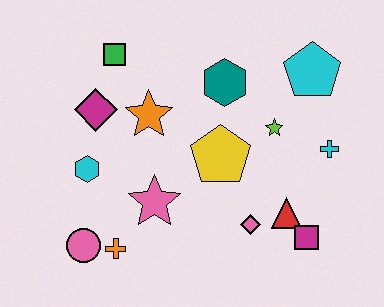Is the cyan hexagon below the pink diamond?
No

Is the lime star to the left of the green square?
No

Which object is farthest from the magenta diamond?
The magenta square is farthest from the magenta diamond.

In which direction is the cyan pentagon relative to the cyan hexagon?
The cyan pentagon is to the right of the cyan hexagon.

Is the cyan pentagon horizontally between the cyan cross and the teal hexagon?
Yes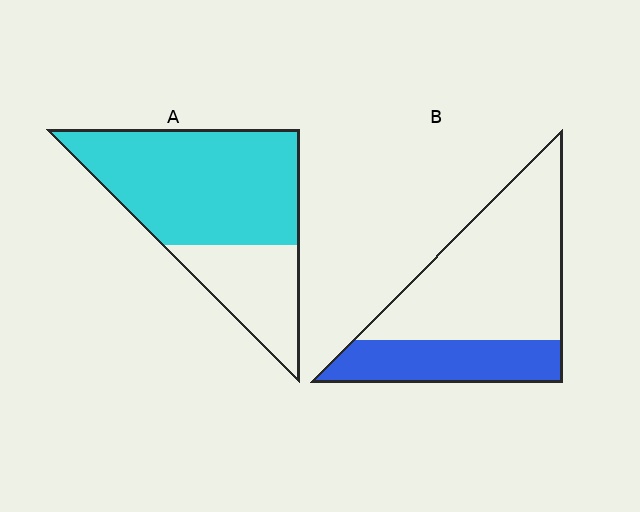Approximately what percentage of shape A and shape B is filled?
A is approximately 70% and B is approximately 30%.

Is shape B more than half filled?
No.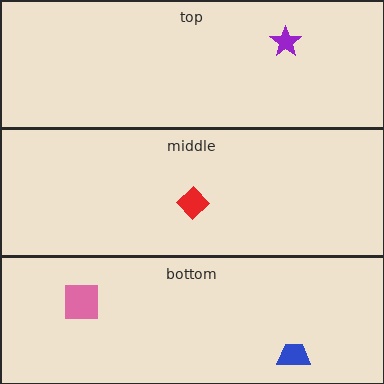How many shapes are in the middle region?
1.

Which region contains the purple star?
The top region.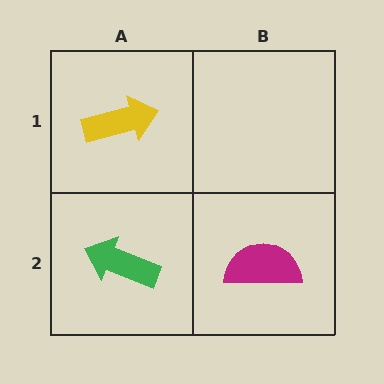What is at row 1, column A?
A yellow arrow.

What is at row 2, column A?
A green arrow.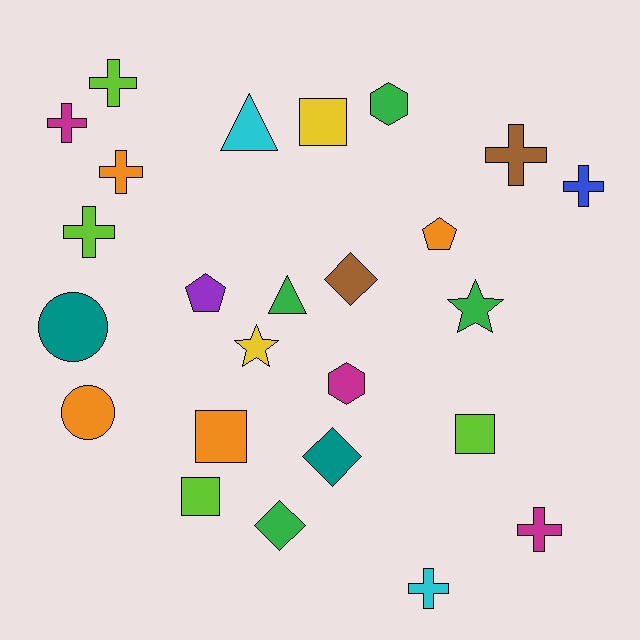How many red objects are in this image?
There are no red objects.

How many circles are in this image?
There are 2 circles.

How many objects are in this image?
There are 25 objects.